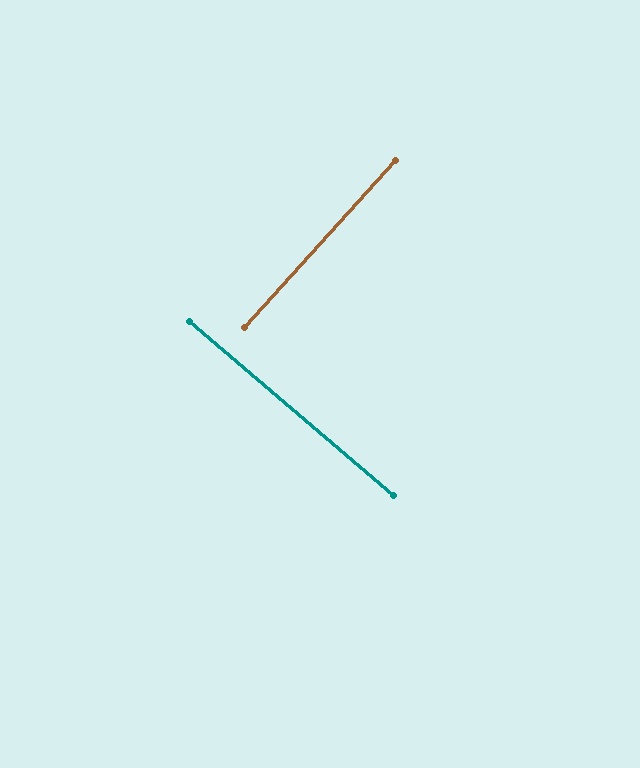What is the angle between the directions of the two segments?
Approximately 88 degrees.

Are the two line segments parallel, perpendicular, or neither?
Perpendicular — they meet at approximately 88°.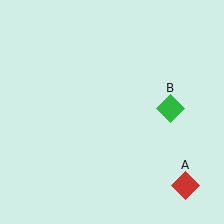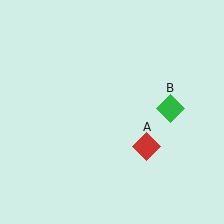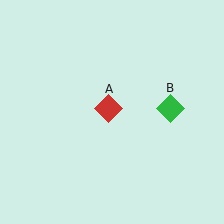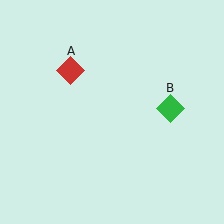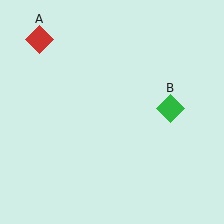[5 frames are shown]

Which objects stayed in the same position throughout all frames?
Green diamond (object B) remained stationary.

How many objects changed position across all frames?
1 object changed position: red diamond (object A).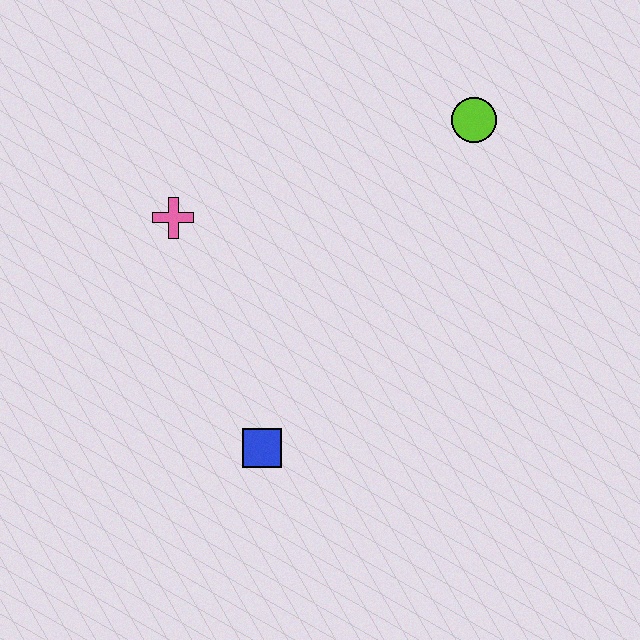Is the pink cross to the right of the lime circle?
No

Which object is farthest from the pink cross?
The lime circle is farthest from the pink cross.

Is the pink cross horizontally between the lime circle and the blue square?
No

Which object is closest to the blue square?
The pink cross is closest to the blue square.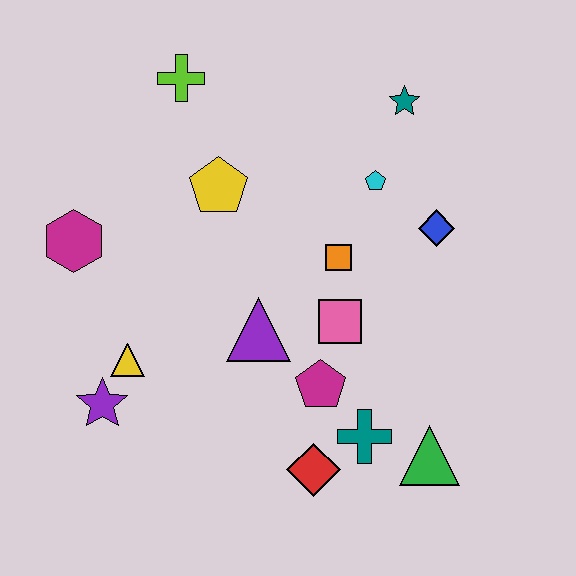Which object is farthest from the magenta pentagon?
The lime cross is farthest from the magenta pentagon.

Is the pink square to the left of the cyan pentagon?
Yes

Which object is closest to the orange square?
The pink square is closest to the orange square.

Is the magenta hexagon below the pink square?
No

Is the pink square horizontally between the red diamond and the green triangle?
Yes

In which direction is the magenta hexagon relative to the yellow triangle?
The magenta hexagon is above the yellow triangle.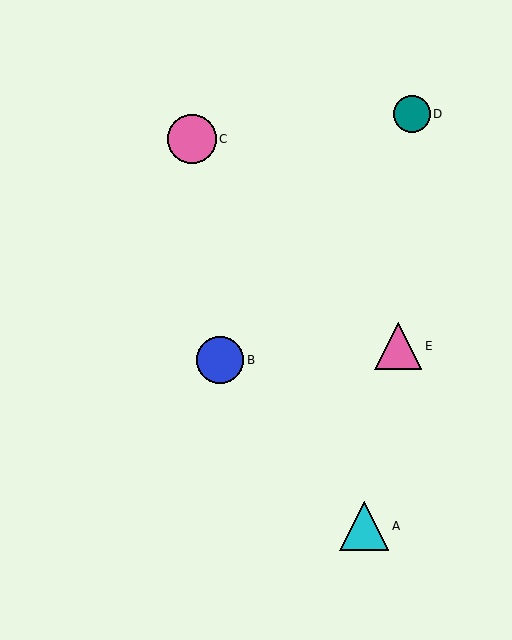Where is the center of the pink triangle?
The center of the pink triangle is at (398, 346).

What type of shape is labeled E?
Shape E is a pink triangle.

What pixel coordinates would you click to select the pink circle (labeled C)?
Click at (192, 139) to select the pink circle C.